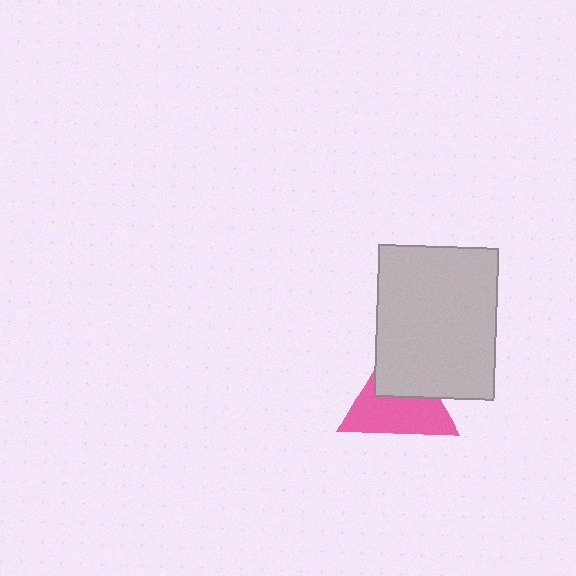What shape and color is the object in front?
The object in front is a light gray rectangle.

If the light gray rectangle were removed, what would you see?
You would see the complete pink triangle.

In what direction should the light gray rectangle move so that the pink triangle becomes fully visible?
The light gray rectangle should move up. That is the shortest direction to clear the overlap and leave the pink triangle fully visible.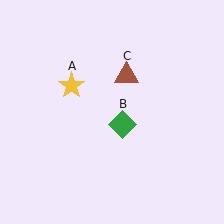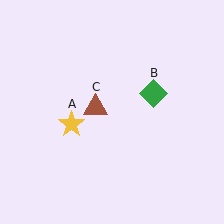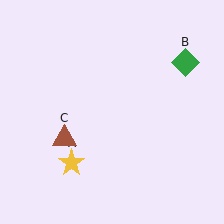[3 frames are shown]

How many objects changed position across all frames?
3 objects changed position: yellow star (object A), green diamond (object B), brown triangle (object C).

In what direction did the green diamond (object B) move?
The green diamond (object B) moved up and to the right.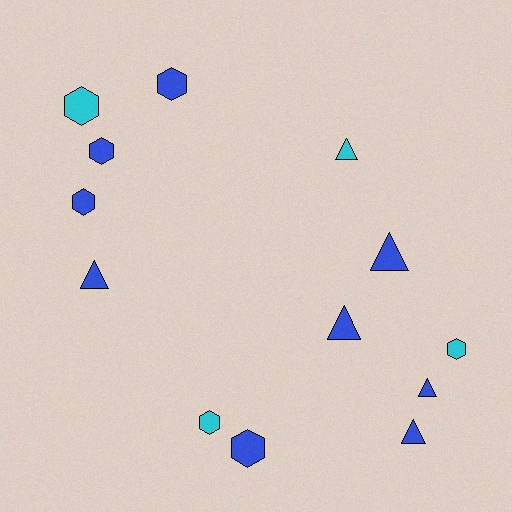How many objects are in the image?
There are 13 objects.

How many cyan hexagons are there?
There are 3 cyan hexagons.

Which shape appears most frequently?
Hexagon, with 7 objects.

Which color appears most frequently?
Blue, with 9 objects.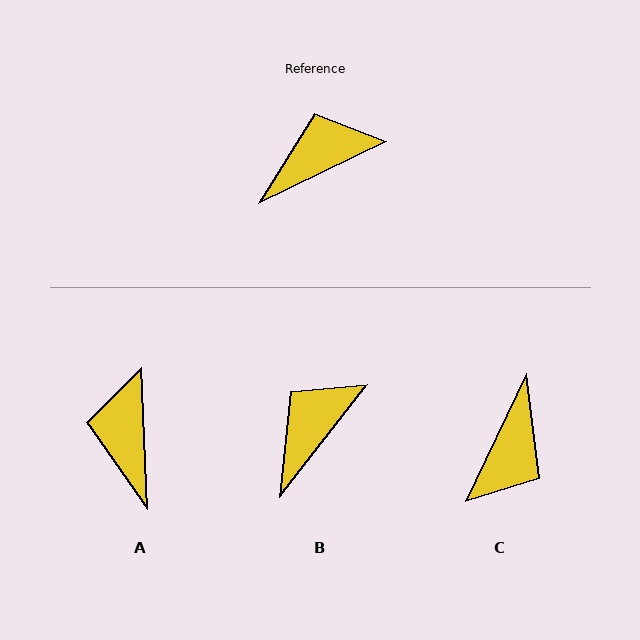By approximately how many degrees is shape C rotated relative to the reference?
Approximately 141 degrees clockwise.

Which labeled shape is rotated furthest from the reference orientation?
C, about 141 degrees away.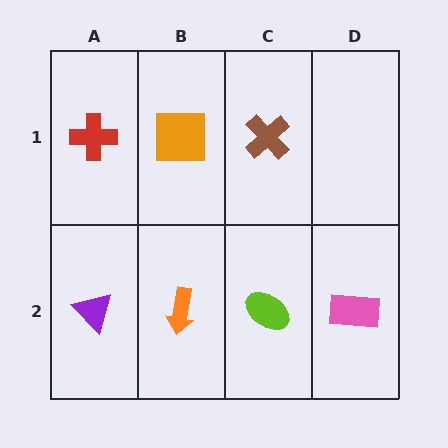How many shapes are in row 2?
4 shapes.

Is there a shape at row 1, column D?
No, that cell is empty.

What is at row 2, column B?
An orange arrow.